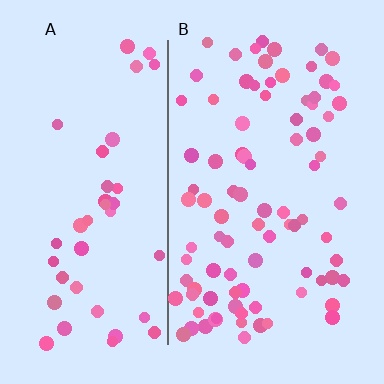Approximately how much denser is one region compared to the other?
Approximately 2.2× — region B over region A.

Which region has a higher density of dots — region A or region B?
B (the right).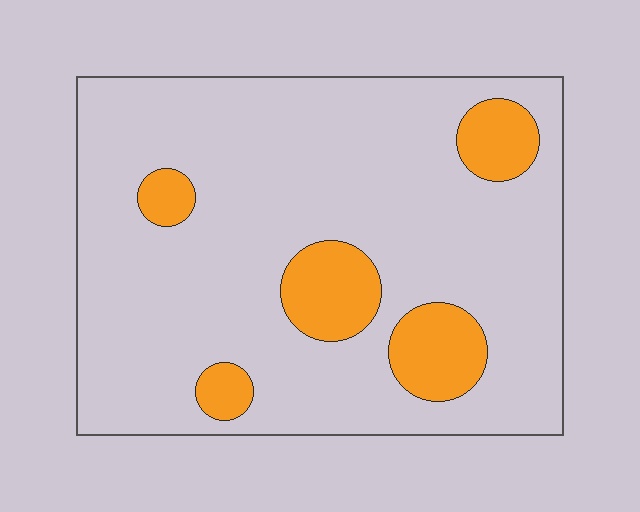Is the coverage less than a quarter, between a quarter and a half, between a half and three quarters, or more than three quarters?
Less than a quarter.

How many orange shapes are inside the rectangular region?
5.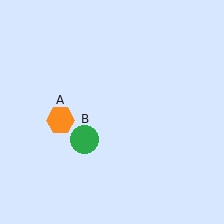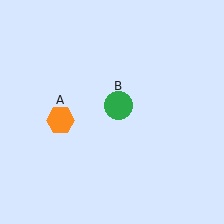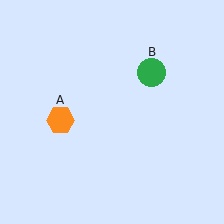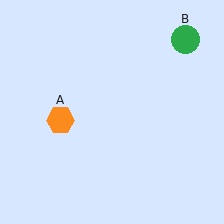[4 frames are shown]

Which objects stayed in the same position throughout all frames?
Orange hexagon (object A) remained stationary.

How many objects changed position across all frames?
1 object changed position: green circle (object B).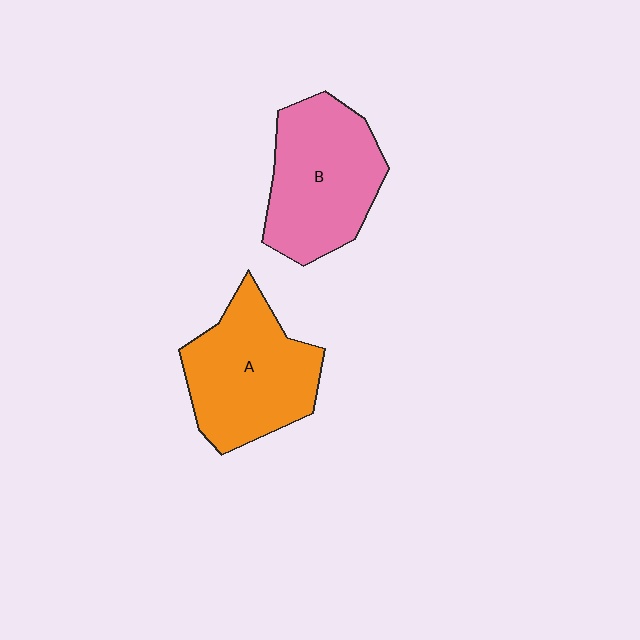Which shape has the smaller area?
Shape B (pink).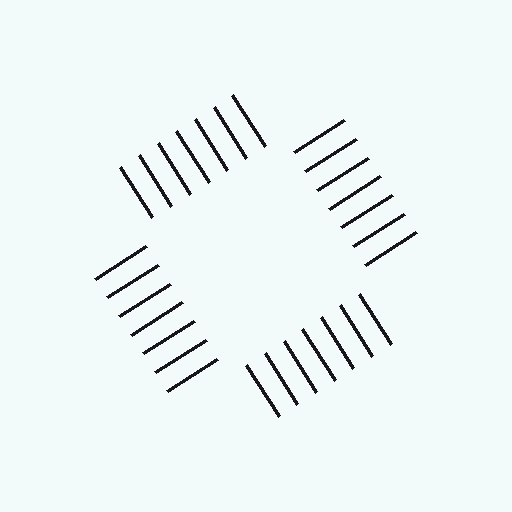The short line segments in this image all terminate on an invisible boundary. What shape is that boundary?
An illusory square — the line segments terminate on its edges but no continuous stroke is drawn.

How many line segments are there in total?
28 — 7 along each of the 4 edges.